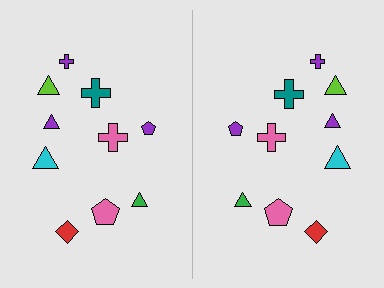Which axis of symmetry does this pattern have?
The pattern has a vertical axis of symmetry running through the center of the image.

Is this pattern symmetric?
Yes, this pattern has bilateral (reflection) symmetry.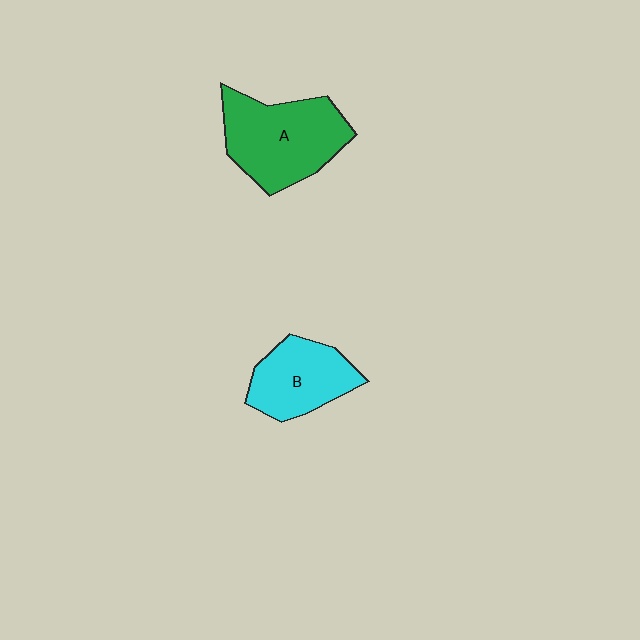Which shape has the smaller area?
Shape B (cyan).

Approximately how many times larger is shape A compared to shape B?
Approximately 1.4 times.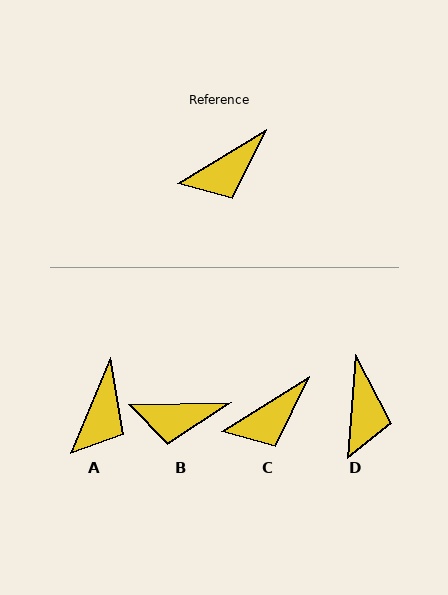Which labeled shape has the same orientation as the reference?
C.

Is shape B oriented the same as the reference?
No, it is off by about 30 degrees.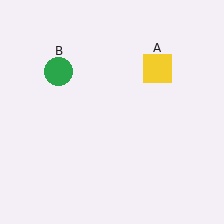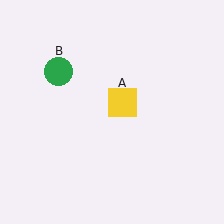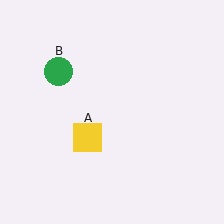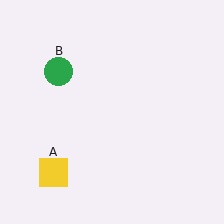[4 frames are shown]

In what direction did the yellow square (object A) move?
The yellow square (object A) moved down and to the left.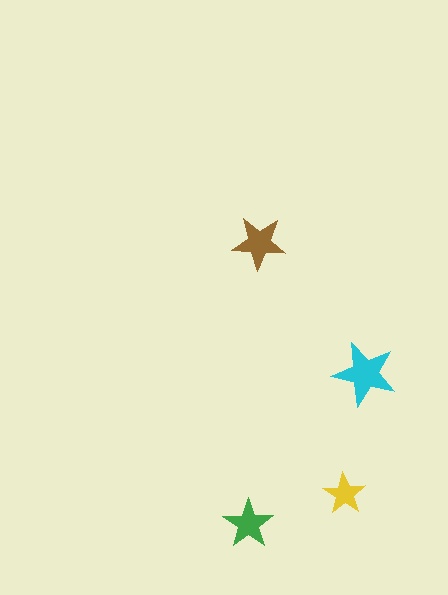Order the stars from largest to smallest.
the cyan one, the brown one, the green one, the yellow one.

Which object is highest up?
The brown star is topmost.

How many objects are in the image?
There are 4 objects in the image.